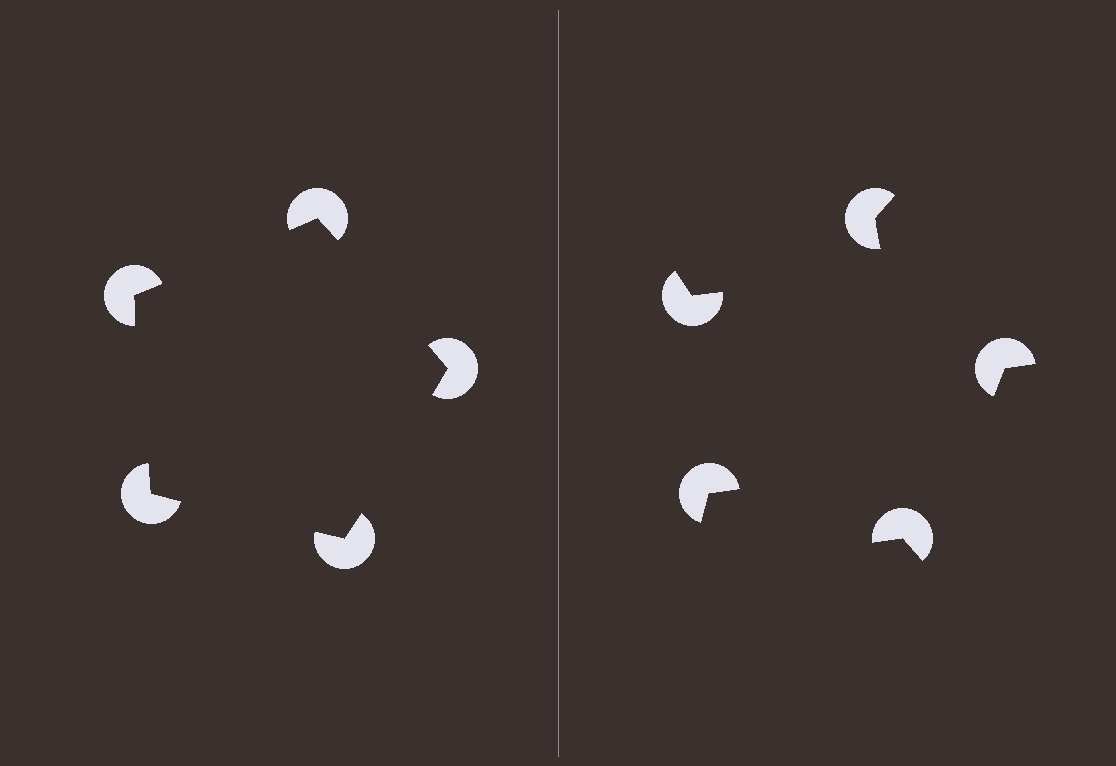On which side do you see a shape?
An illusory pentagon appears on the left side. On the right side the wedge cuts are rotated, so no coherent shape forms.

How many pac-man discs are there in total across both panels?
10 — 5 on each side.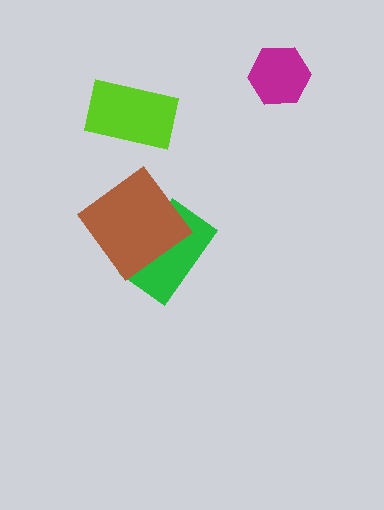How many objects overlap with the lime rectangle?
0 objects overlap with the lime rectangle.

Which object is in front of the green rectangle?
The brown diamond is in front of the green rectangle.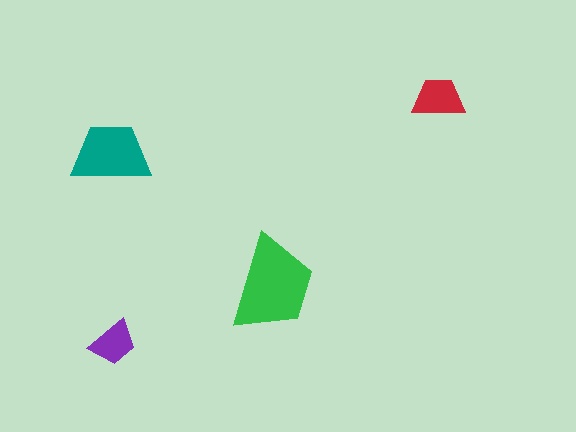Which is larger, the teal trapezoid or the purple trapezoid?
The teal one.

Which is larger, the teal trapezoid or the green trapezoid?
The green one.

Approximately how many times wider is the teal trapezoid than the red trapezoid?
About 1.5 times wider.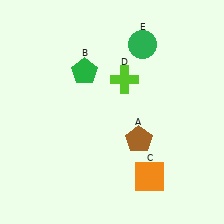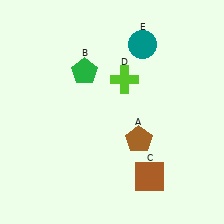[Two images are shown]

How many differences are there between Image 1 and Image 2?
There are 2 differences between the two images.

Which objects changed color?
C changed from orange to brown. E changed from green to teal.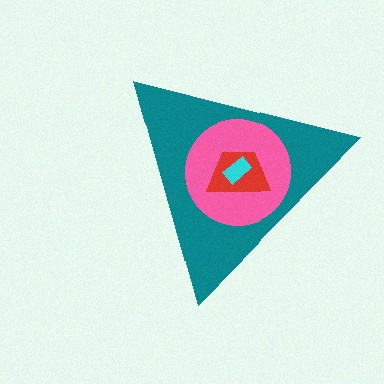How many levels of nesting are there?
4.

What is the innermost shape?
The cyan rectangle.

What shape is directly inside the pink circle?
The red trapezoid.